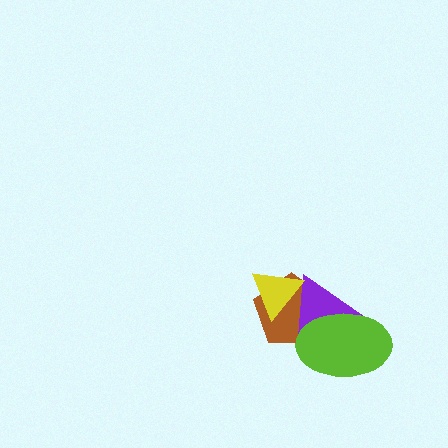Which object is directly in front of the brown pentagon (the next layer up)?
The purple triangle is directly in front of the brown pentagon.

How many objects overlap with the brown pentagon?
3 objects overlap with the brown pentagon.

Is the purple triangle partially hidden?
Yes, it is partially covered by another shape.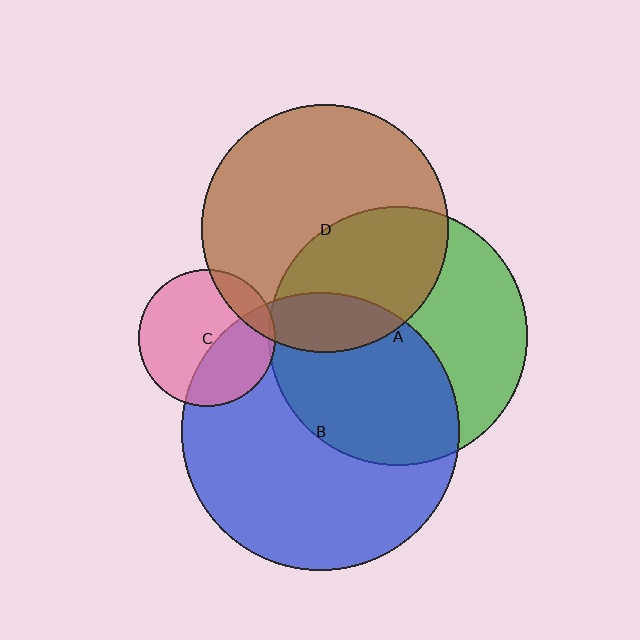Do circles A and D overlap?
Yes.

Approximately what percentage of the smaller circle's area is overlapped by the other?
Approximately 40%.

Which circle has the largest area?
Circle B (blue).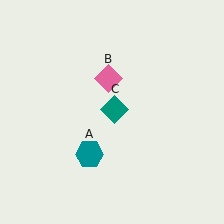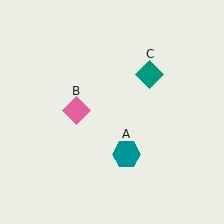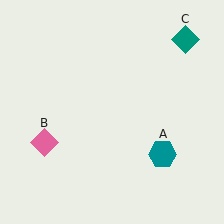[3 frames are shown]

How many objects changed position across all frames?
3 objects changed position: teal hexagon (object A), pink diamond (object B), teal diamond (object C).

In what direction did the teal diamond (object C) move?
The teal diamond (object C) moved up and to the right.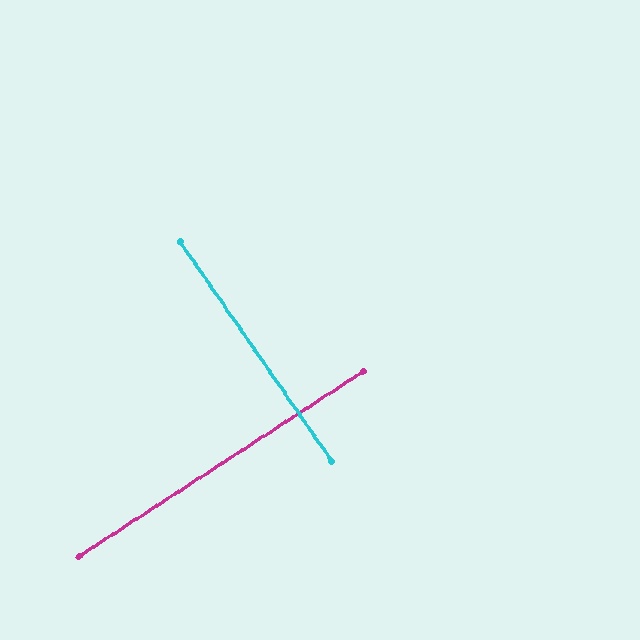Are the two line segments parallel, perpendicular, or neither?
Perpendicular — they meet at approximately 88°.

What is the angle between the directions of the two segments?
Approximately 88 degrees.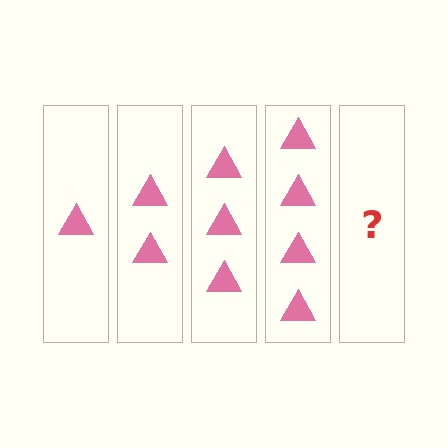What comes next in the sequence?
The next element should be 5 triangles.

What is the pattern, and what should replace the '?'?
The pattern is that each step adds one more triangle. The '?' should be 5 triangles.